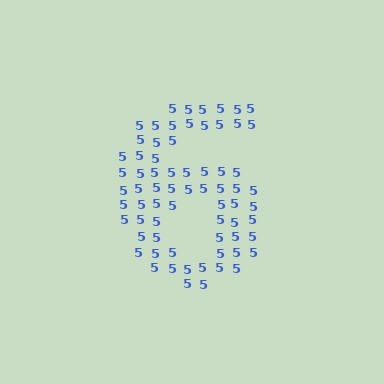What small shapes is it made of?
It is made of small digit 5's.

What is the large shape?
The large shape is the digit 6.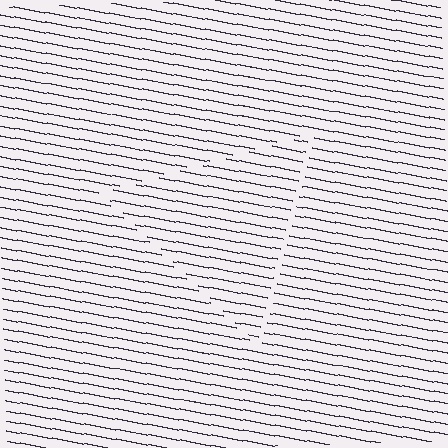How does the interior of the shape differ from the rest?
The interior of the shape contains the same grating, shifted by half a period — the contour is defined by the phase discontinuity where line-ends from the inner and outer gratings abut.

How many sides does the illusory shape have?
3 sides — the line-ends trace a triangle.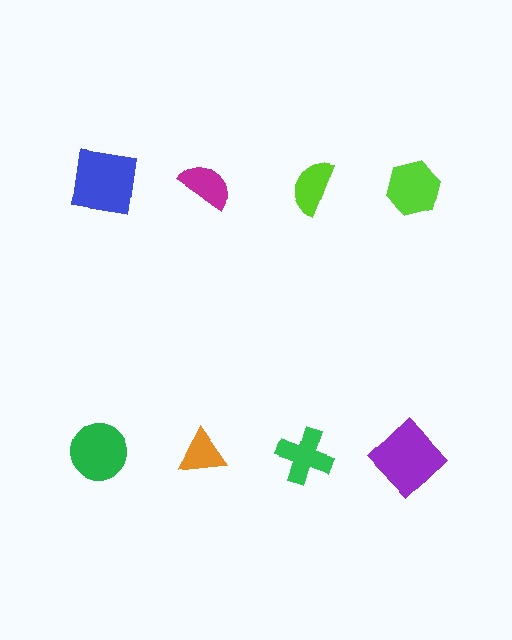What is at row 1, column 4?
A lime hexagon.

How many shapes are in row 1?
4 shapes.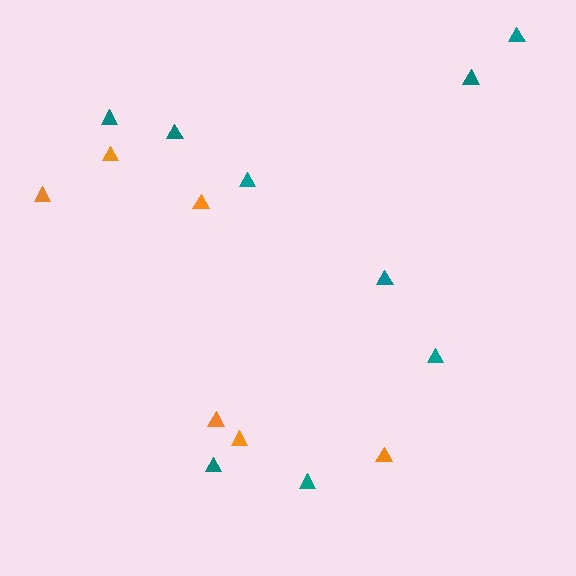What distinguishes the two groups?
There are 2 groups: one group of teal triangles (9) and one group of orange triangles (6).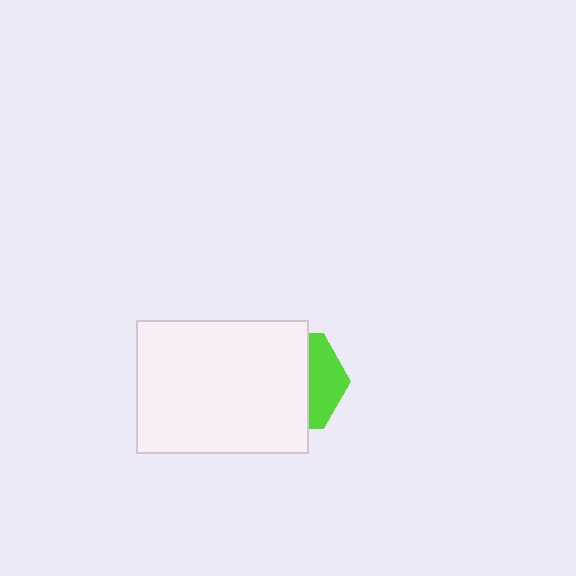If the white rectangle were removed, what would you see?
You would see the complete lime hexagon.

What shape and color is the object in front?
The object in front is a white rectangle.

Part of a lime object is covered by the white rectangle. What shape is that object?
It is a hexagon.